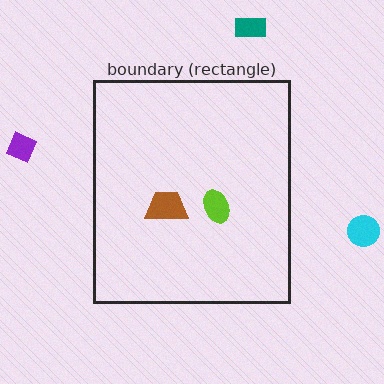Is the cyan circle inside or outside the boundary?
Outside.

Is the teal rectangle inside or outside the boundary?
Outside.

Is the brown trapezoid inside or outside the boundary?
Inside.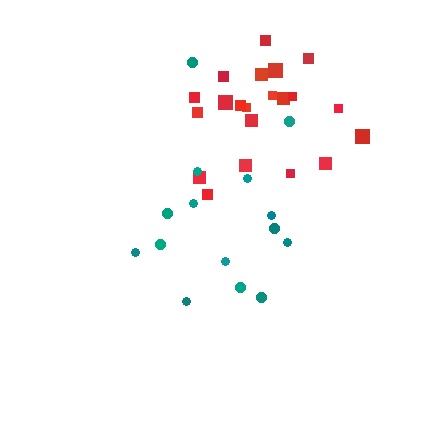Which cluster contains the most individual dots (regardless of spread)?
Red (21).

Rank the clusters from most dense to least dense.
red, teal.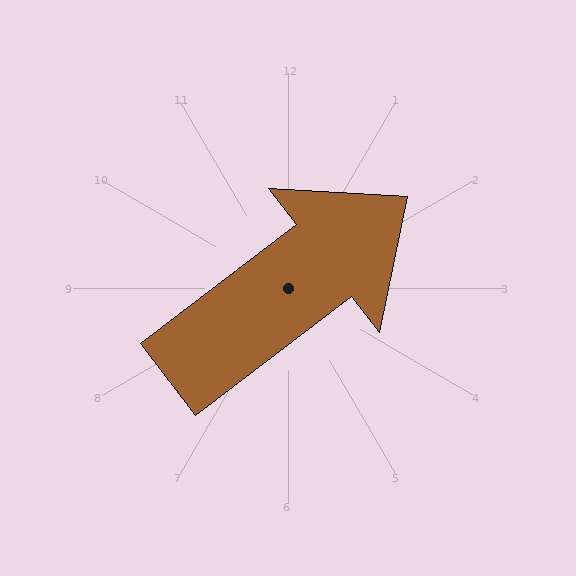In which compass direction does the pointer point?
Northeast.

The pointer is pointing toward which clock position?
Roughly 2 o'clock.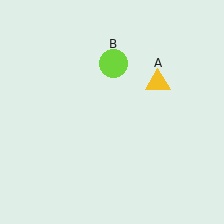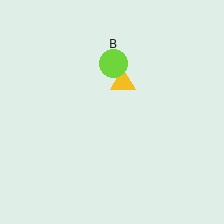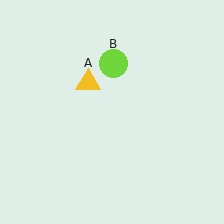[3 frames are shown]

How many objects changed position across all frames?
1 object changed position: yellow triangle (object A).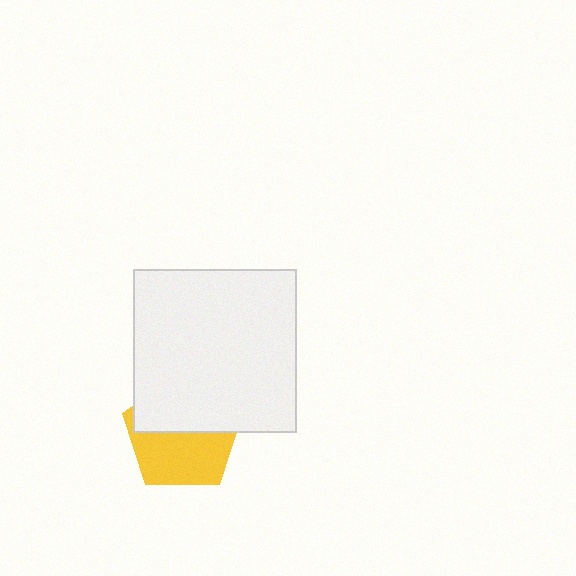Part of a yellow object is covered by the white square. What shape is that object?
It is a pentagon.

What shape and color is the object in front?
The object in front is a white square.